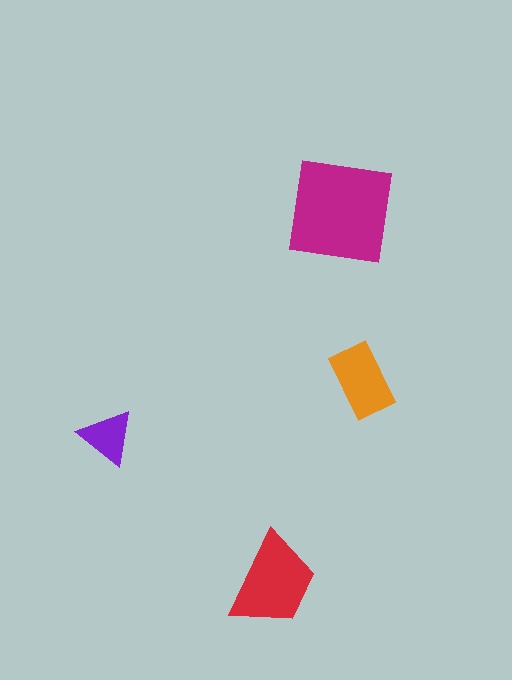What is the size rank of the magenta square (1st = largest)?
1st.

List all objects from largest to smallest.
The magenta square, the red trapezoid, the orange rectangle, the purple triangle.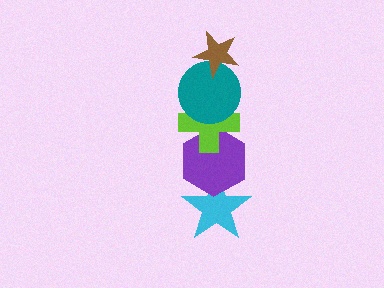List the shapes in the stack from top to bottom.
From top to bottom: the brown star, the teal circle, the lime cross, the purple hexagon, the cyan star.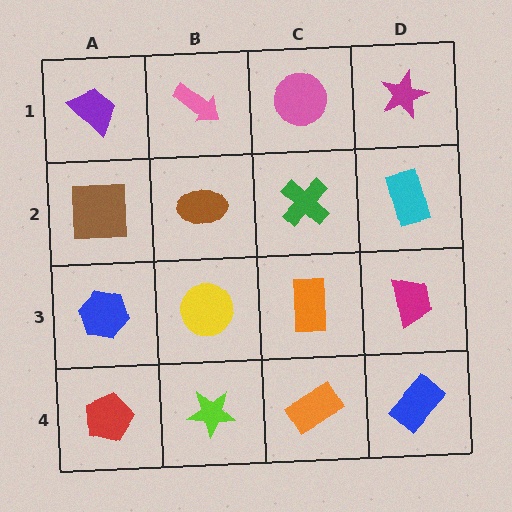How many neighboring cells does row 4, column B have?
3.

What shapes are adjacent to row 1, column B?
A brown ellipse (row 2, column B), a purple trapezoid (row 1, column A), a pink circle (row 1, column C).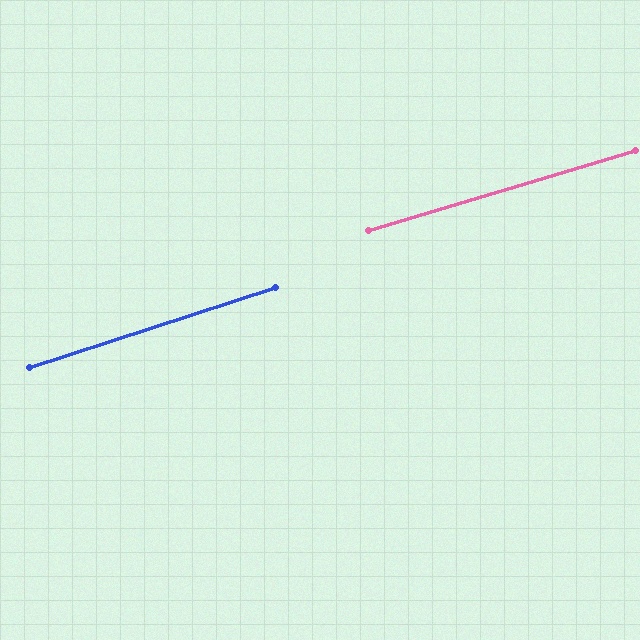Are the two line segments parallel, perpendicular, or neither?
Parallel — their directions differ by only 1.1°.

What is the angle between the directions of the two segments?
Approximately 1 degree.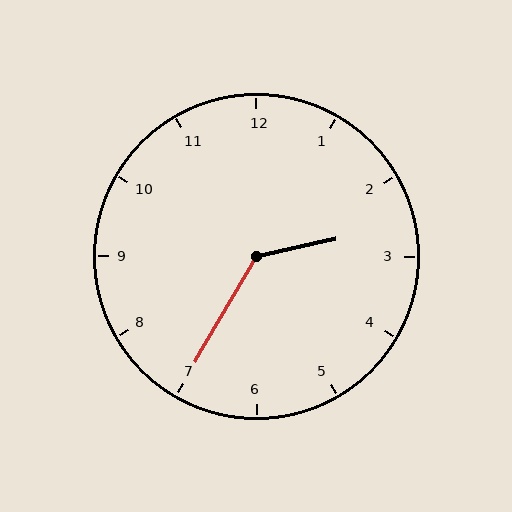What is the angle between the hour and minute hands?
Approximately 132 degrees.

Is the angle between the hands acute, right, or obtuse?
It is obtuse.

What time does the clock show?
2:35.